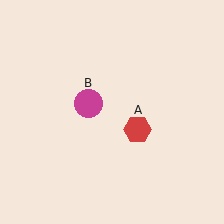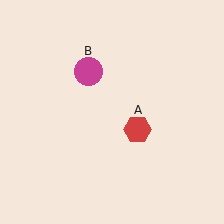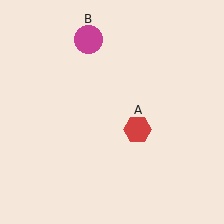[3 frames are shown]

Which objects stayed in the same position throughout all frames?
Red hexagon (object A) remained stationary.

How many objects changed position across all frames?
1 object changed position: magenta circle (object B).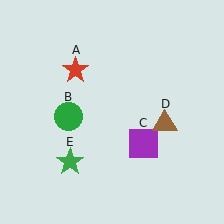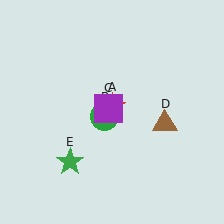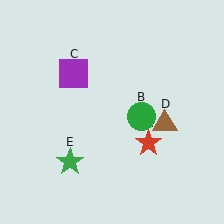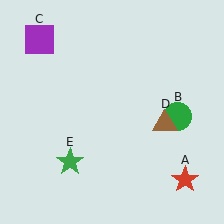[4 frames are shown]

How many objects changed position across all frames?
3 objects changed position: red star (object A), green circle (object B), purple square (object C).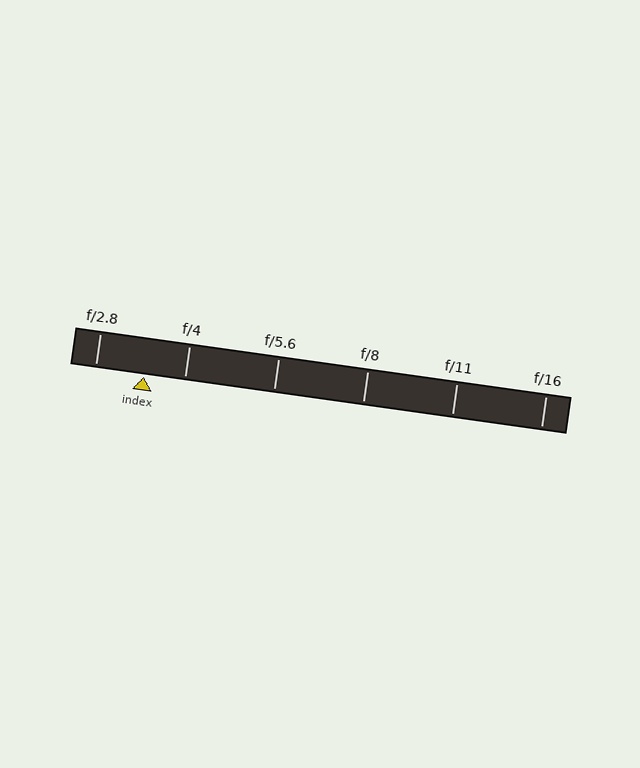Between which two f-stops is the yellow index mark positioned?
The index mark is between f/2.8 and f/4.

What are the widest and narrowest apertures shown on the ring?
The widest aperture shown is f/2.8 and the narrowest is f/16.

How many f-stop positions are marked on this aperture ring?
There are 6 f-stop positions marked.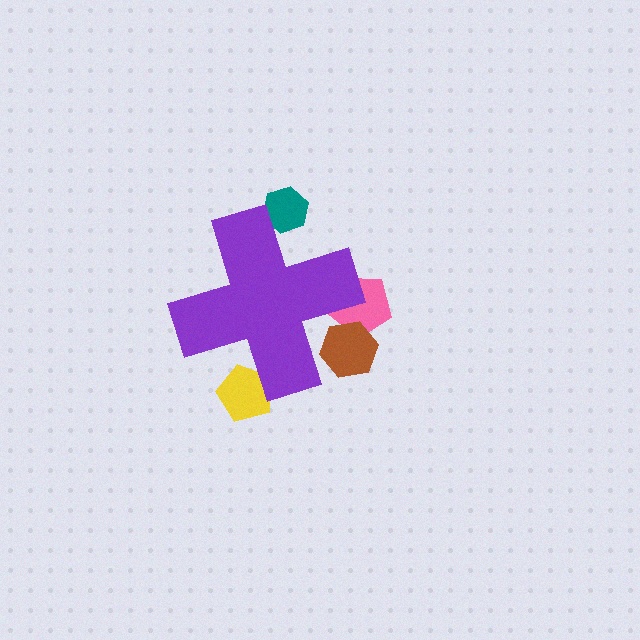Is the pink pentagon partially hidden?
Yes, the pink pentagon is partially hidden behind the purple cross.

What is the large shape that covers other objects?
A purple cross.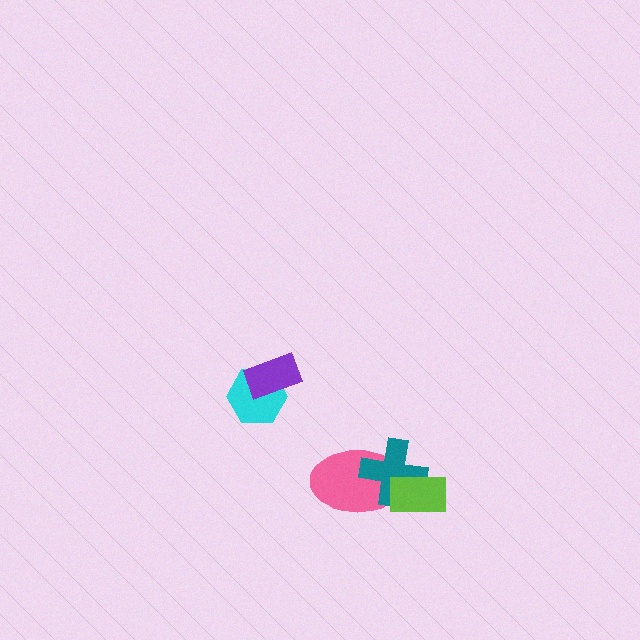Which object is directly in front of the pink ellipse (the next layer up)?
The teal cross is directly in front of the pink ellipse.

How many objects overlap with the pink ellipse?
2 objects overlap with the pink ellipse.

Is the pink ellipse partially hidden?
Yes, it is partially covered by another shape.